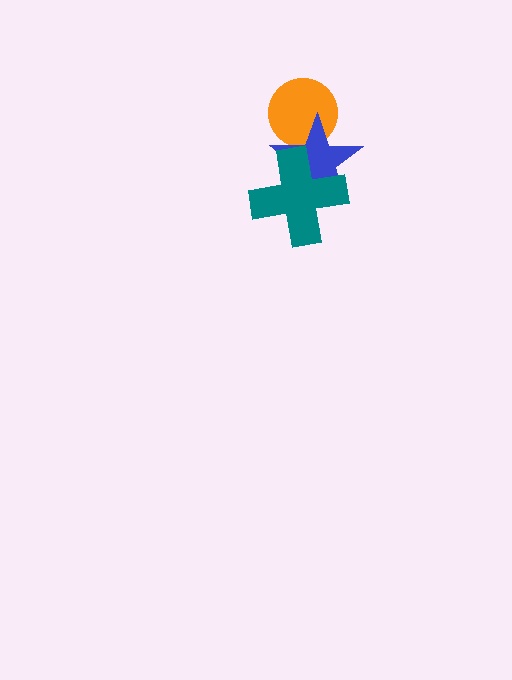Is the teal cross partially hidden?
No, no other shape covers it.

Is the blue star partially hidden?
Yes, it is partially covered by another shape.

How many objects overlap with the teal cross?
1 object overlaps with the teal cross.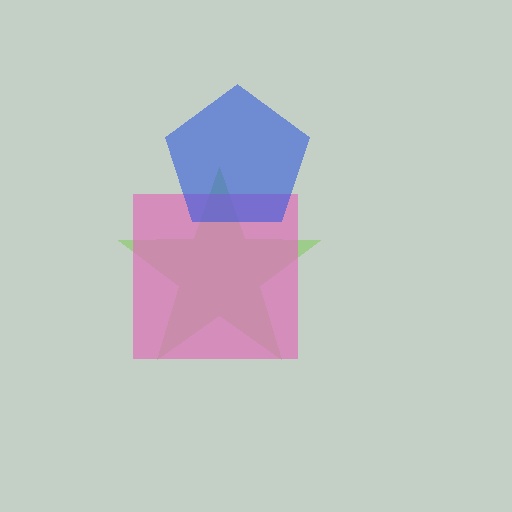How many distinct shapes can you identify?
There are 3 distinct shapes: a lime star, a pink square, a blue pentagon.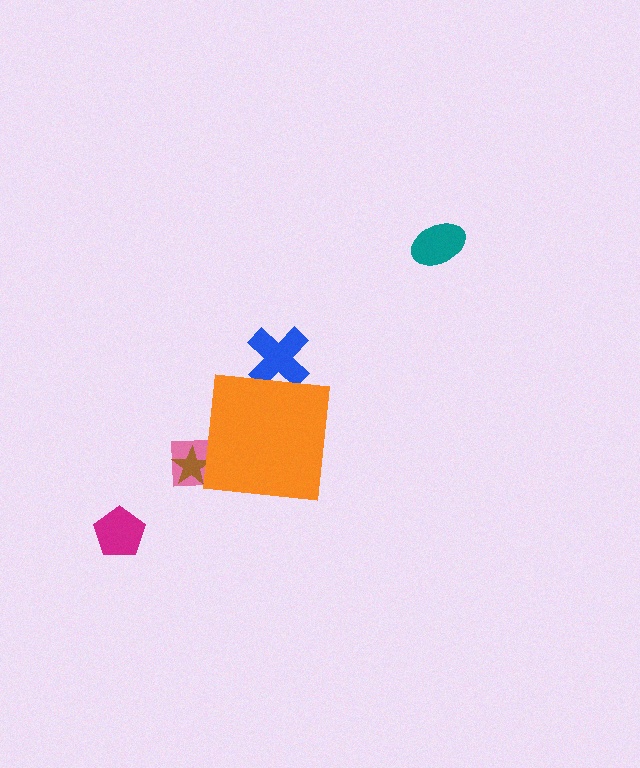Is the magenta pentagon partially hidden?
No, the magenta pentagon is fully visible.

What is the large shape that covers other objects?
An orange square.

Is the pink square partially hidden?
Yes, the pink square is partially hidden behind the orange square.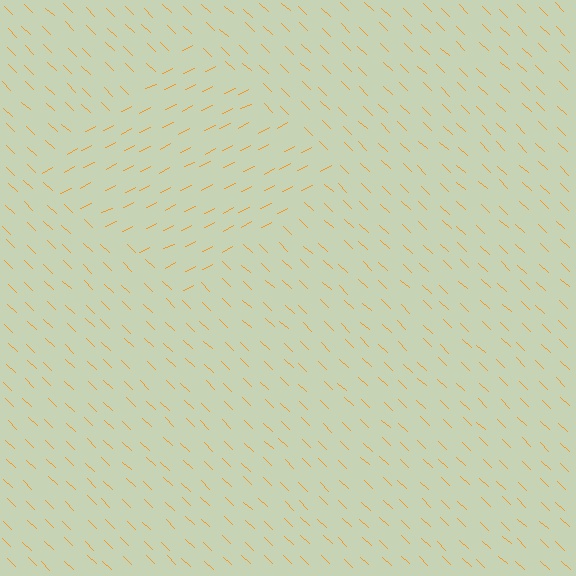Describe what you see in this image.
The image is filled with small orange line segments. A diamond region in the image has lines oriented differently from the surrounding lines, creating a visible texture boundary.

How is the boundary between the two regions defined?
The boundary is defined purely by a change in line orientation (approximately 70 degrees difference). All lines are the same color and thickness.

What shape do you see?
I see a diamond.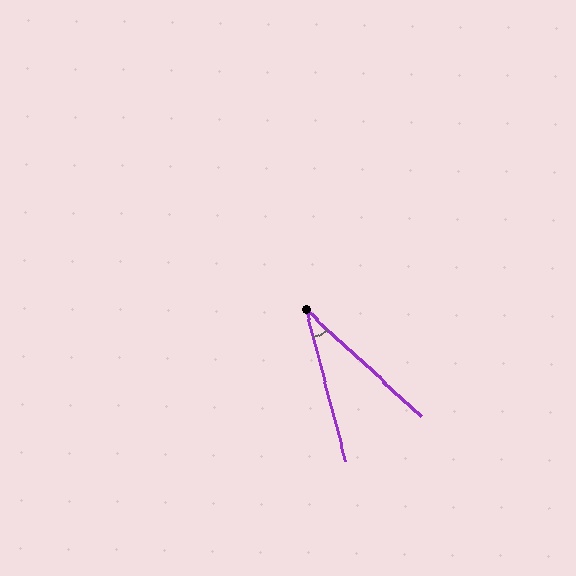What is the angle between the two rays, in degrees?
Approximately 33 degrees.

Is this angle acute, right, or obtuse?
It is acute.